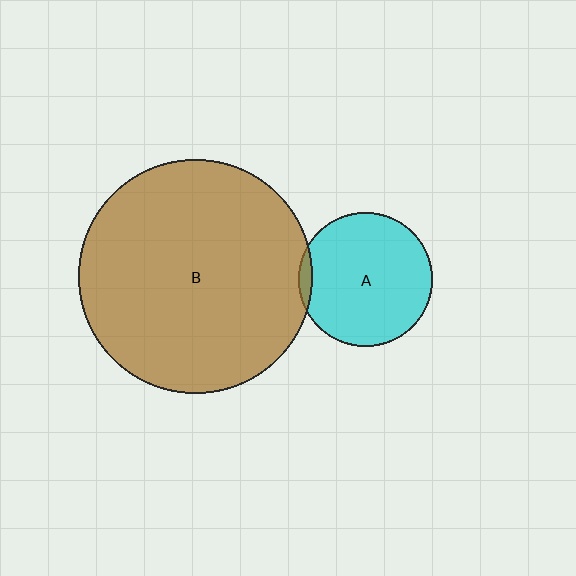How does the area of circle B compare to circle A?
Approximately 3.1 times.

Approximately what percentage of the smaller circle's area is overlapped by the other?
Approximately 5%.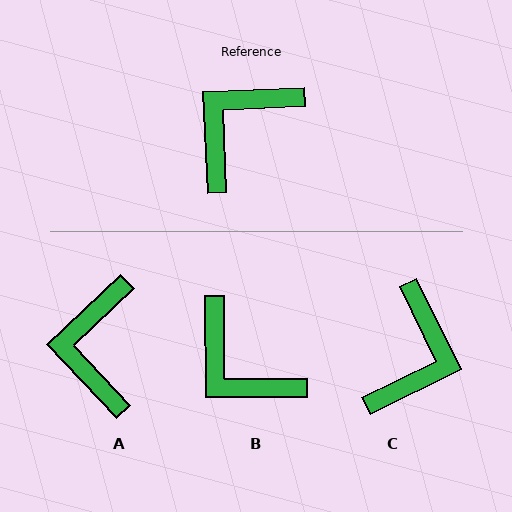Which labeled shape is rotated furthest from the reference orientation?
C, about 156 degrees away.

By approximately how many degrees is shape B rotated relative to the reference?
Approximately 88 degrees counter-clockwise.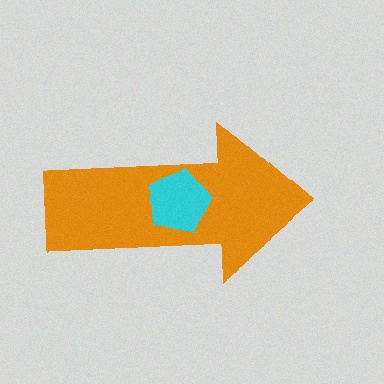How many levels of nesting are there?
2.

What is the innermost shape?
The cyan pentagon.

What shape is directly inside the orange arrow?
The cyan pentagon.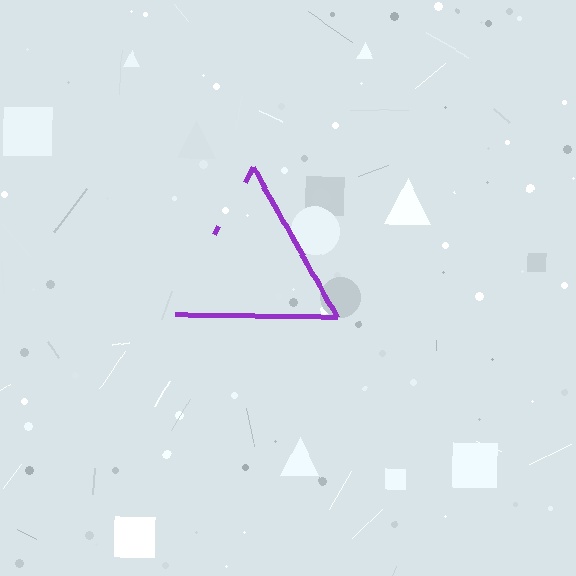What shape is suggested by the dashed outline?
The dashed outline suggests a triangle.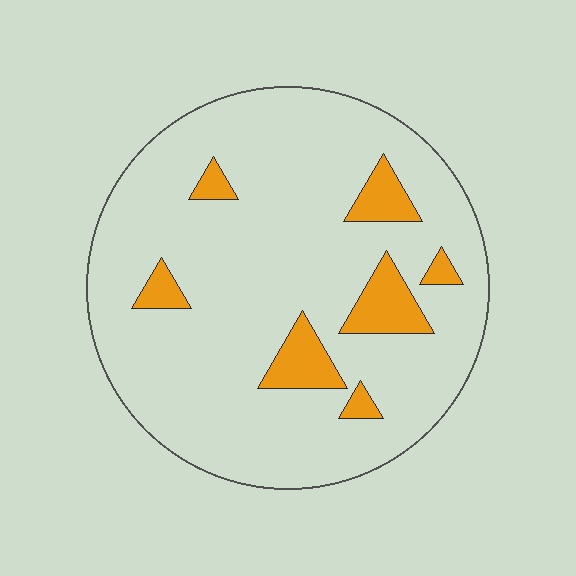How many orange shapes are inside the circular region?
7.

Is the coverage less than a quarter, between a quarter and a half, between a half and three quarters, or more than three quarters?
Less than a quarter.